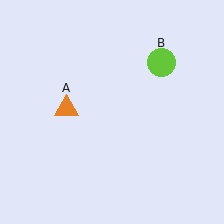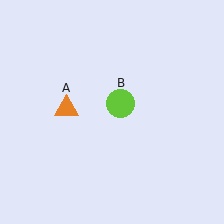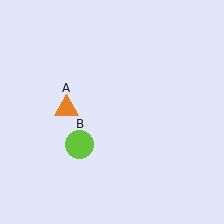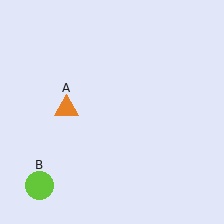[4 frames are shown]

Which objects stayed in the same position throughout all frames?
Orange triangle (object A) remained stationary.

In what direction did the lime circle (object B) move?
The lime circle (object B) moved down and to the left.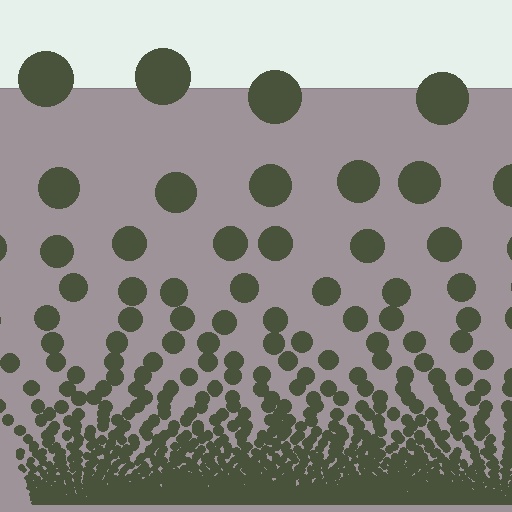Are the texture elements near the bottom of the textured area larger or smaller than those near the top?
Smaller. The gradient is inverted — elements near the bottom are smaller and denser.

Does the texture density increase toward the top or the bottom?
Density increases toward the bottom.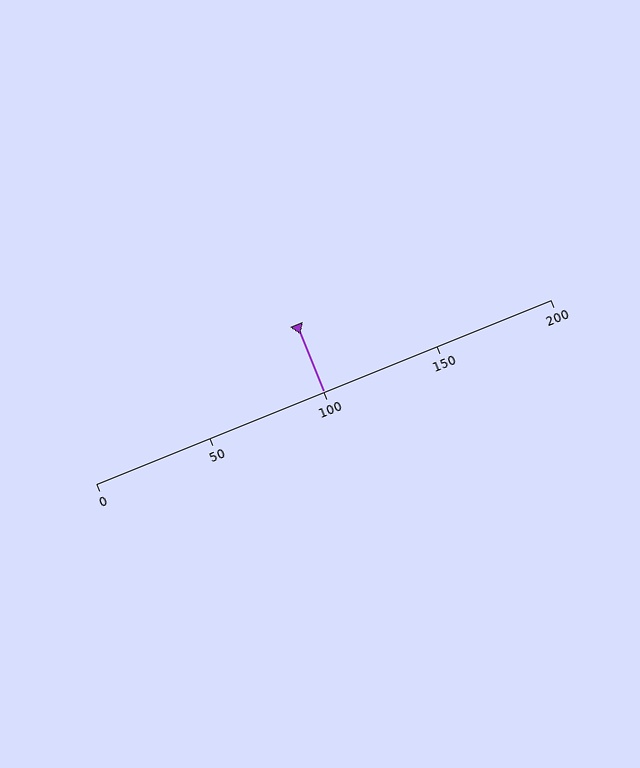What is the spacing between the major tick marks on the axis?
The major ticks are spaced 50 apart.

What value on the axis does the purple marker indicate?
The marker indicates approximately 100.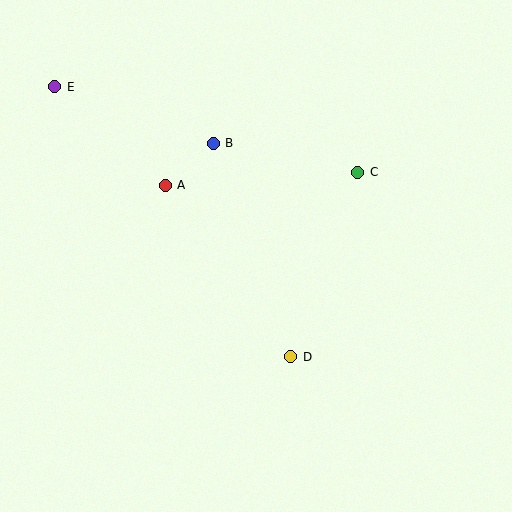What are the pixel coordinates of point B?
Point B is at (213, 143).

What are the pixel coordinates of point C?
Point C is at (358, 172).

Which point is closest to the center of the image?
Point D at (291, 357) is closest to the center.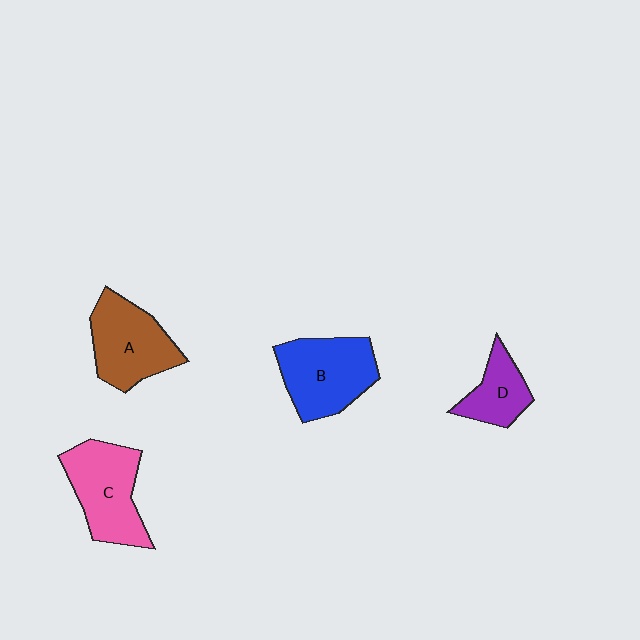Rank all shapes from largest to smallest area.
From largest to smallest: B (blue), C (pink), A (brown), D (purple).